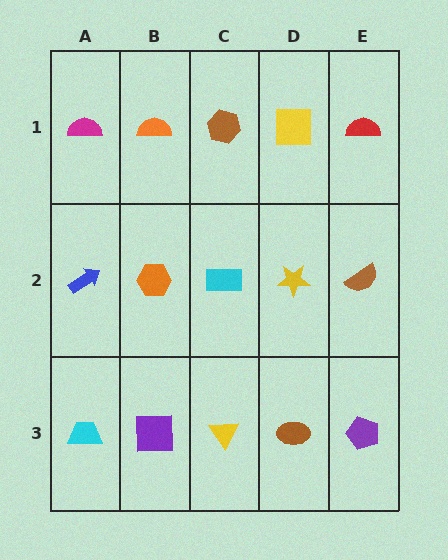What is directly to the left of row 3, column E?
A brown ellipse.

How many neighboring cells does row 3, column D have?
3.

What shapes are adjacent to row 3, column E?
A brown semicircle (row 2, column E), a brown ellipse (row 3, column D).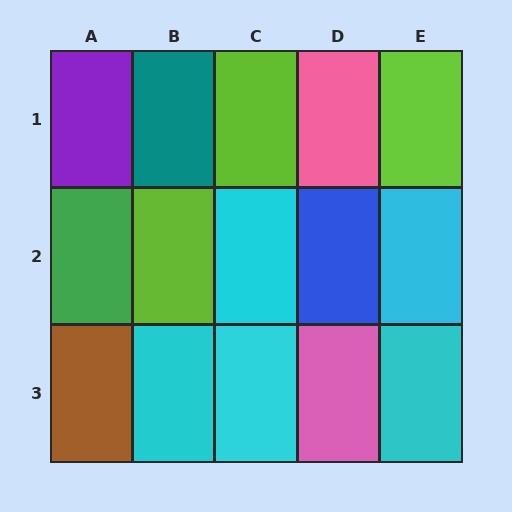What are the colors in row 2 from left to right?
Green, lime, cyan, blue, cyan.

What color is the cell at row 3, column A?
Brown.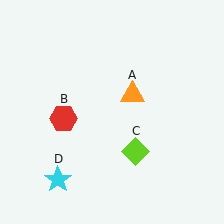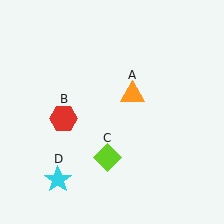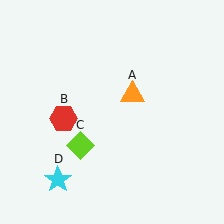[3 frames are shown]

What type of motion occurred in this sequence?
The lime diamond (object C) rotated clockwise around the center of the scene.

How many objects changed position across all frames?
1 object changed position: lime diamond (object C).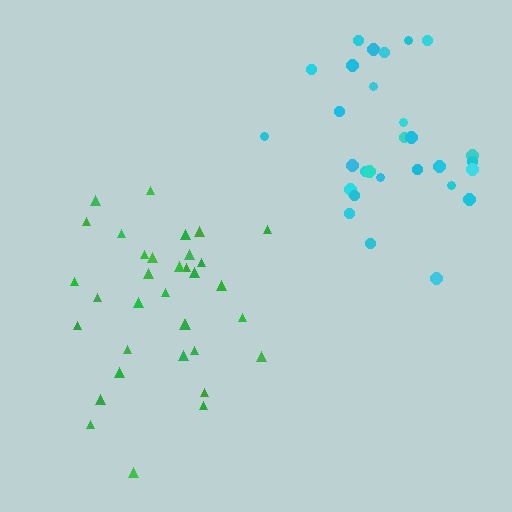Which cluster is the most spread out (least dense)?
Cyan.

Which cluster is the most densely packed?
Green.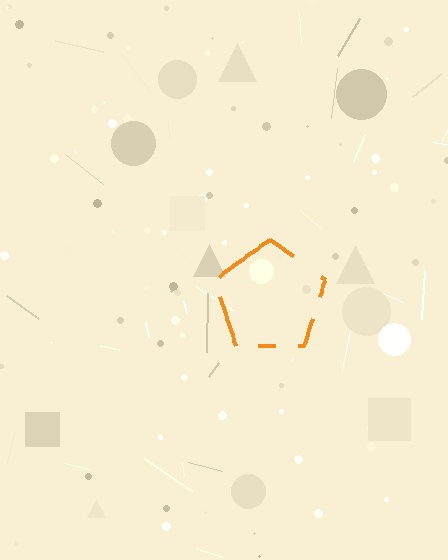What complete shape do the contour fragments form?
The contour fragments form a pentagon.